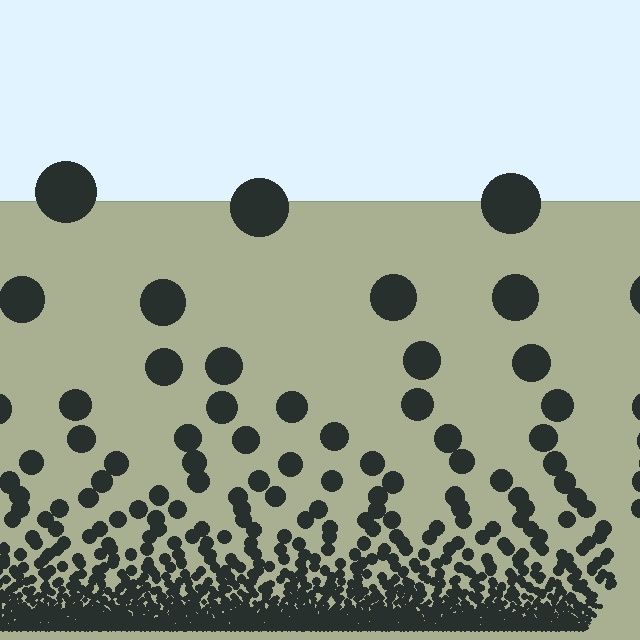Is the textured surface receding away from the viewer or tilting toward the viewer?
The surface appears to tilt toward the viewer. Texture elements get larger and sparser toward the top.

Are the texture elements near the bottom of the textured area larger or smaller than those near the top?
Smaller. The gradient is inverted — elements near the bottom are smaller and denser.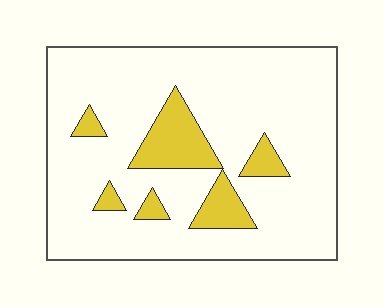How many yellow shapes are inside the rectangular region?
6.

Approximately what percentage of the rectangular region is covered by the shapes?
Approximately 15%.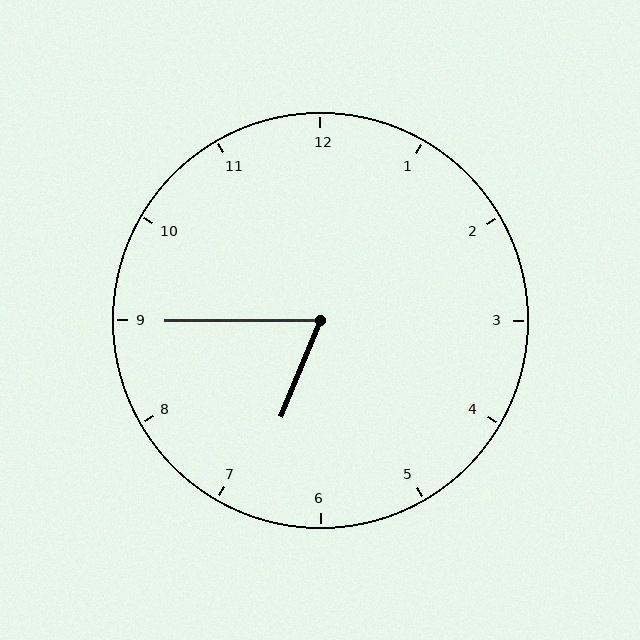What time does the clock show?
6:45.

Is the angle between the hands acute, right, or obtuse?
It is acute.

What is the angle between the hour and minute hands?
Approximately 68 degrees.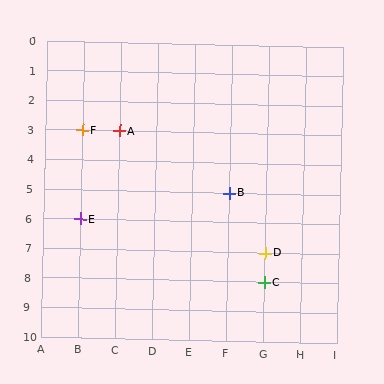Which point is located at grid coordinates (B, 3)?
Point F is at (B, 3).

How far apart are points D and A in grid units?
Points D and A are 4 columns and 4 rows apart (about 5.7 grid units diagonally).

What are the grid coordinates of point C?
Point C is at grid coordinates (G, 8).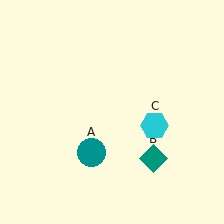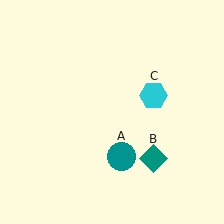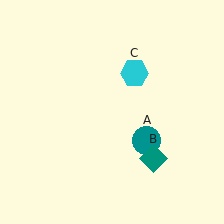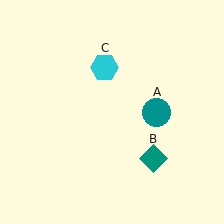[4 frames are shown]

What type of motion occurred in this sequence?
The teal circle (object A), cyan hexagon (object C) rotated counterclockwise around the center of the scene.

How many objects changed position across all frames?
2 objects changed position: teal circle (object A), cyan hexagon (object C).